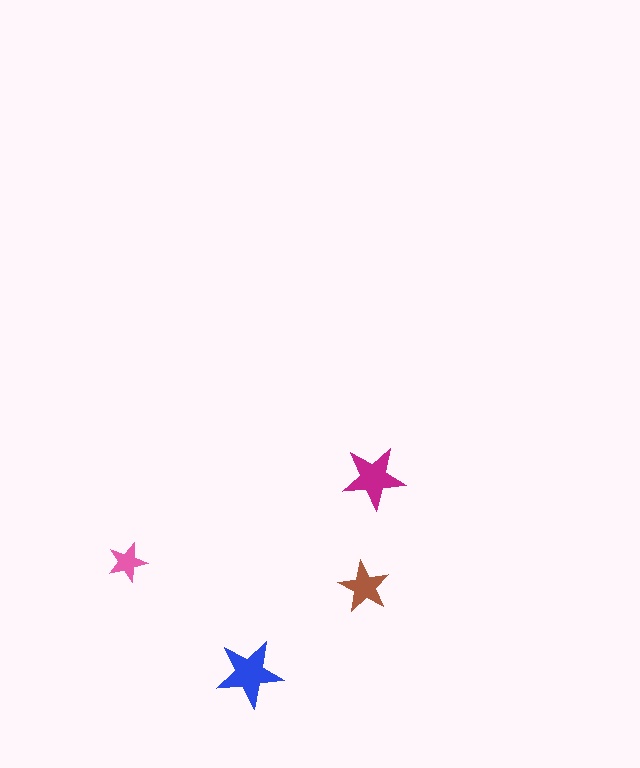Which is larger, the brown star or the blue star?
The blue one.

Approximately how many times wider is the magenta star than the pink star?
About 1.5 times wider.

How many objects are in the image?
There are 4 objects in the image.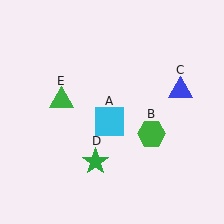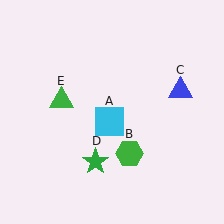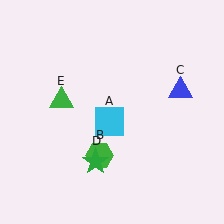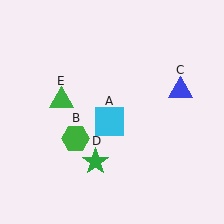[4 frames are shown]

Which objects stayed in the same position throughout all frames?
Cyan square (object A) and blue triangle (object C) and green star (object D) and green triangle (object E) remained stationary.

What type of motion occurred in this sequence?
The green hexagon (object B) rotated clockwise around the center of the scene.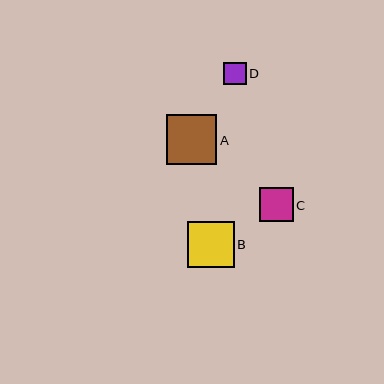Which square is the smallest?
Square D is the smallest with a size of approximately 23 pixels.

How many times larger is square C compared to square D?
Square C is approximately 1.5 times the size of square D.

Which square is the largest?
Square A is the largest with a size of approximately 51 pixels.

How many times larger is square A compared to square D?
Square A is approximately 2.2 times the size of square D.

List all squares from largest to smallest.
From largest to smallest: A, B, C, D.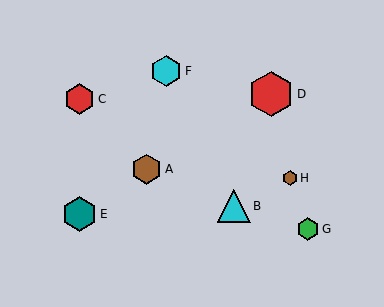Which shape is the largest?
The red hexagon (labeled D) is the largest.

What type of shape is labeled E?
Shape E is a teal hexagon.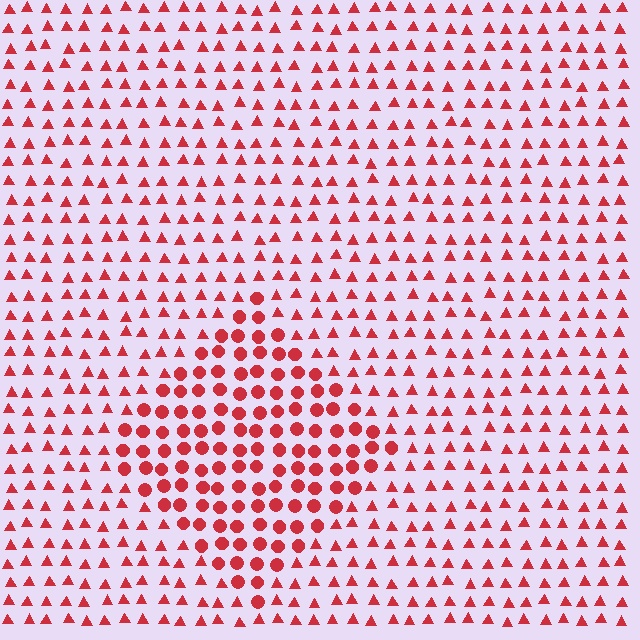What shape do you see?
I see a diamond.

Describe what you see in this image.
The image is filled with small red elements arranged in a uniform grid. A diamond-shaped region contains circles, while the surrounding area contains triangles. The boundary is defined purely by the change in element shape.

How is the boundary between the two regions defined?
The boundary is defined by a change in element shape: circles inside vs. triangles outside. All elements share the same color and spacing.